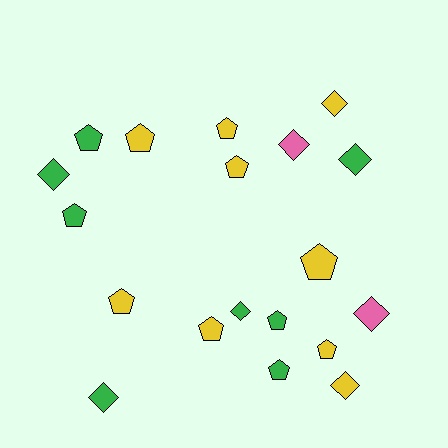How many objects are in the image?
There are 19 objects.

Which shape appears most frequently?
Pentagon, with 11 objects.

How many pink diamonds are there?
There are 2 pink diamonds.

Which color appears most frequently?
Yellow, with 9 objects.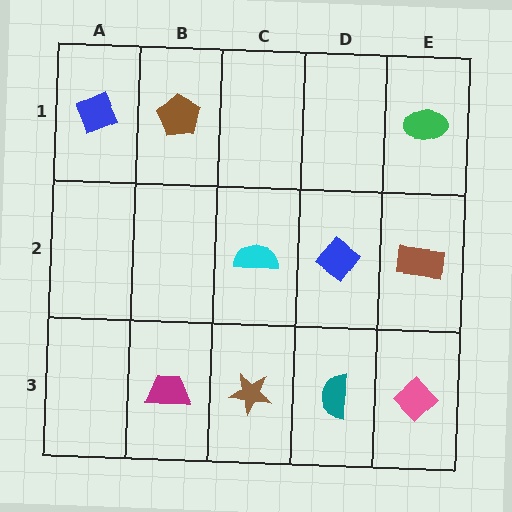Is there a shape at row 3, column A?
No, that cell is empty.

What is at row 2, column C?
A cyan semicircle.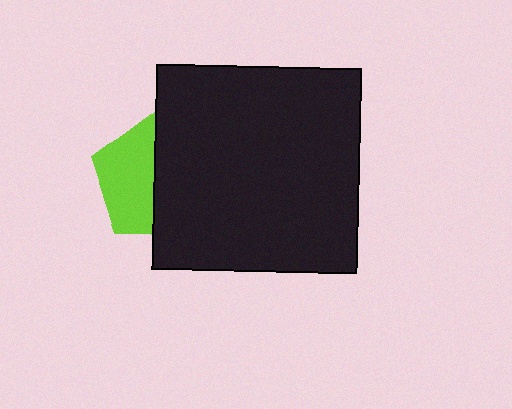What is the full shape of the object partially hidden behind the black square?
The partially hidden object is a lime pentagon.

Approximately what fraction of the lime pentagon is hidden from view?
Roughly 52% of the lime pentagon is hidden behind the black square.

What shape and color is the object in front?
The object in front is a black square.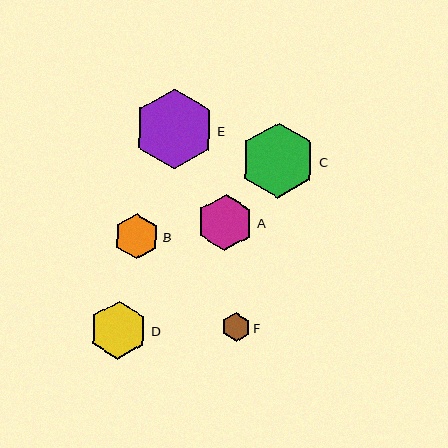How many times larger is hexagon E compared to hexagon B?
Hexagon E is approximately 1.8 times the size of hexagon B.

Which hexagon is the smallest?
Hexagon F is the smallest with a size of approximately 28 pixels.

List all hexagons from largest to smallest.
From largest to smallest: E, C, D, A, B, F.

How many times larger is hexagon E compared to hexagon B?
Hexagon E is approximately 1.8 times the size of hexagon B.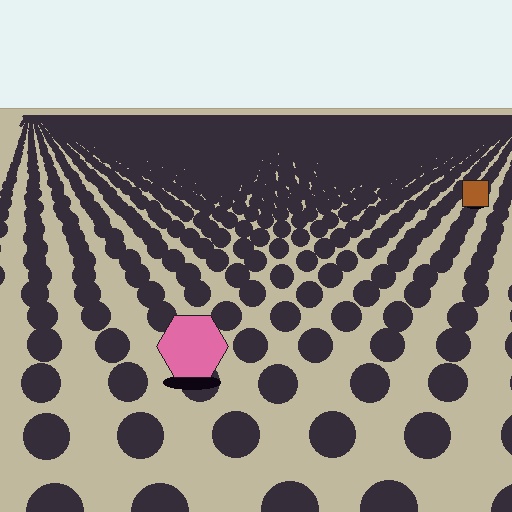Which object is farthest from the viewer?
The brown square is farthest from the viewer. It appears smaller and the ground texture around it is denser.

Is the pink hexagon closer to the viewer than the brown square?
Yes. The pink hexagon is closer — you can tell from the texture gradient: the ground texture is coarser near it.